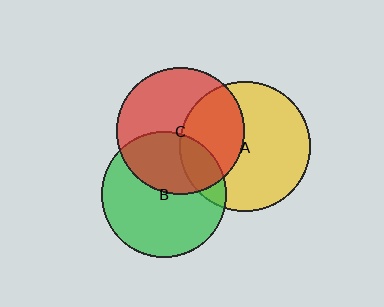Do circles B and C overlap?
Yes.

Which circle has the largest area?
Circle A (yellow).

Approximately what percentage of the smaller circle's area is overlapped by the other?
Approximately 40%.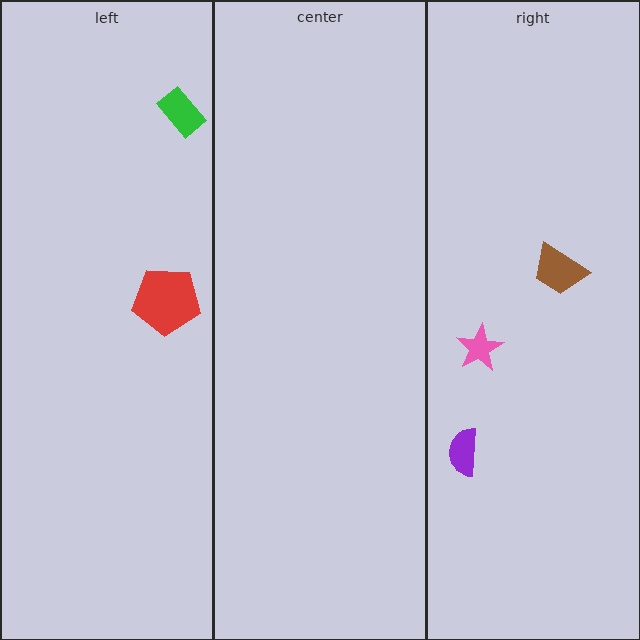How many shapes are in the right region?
3.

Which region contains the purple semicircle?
The right region.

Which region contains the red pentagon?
The left region.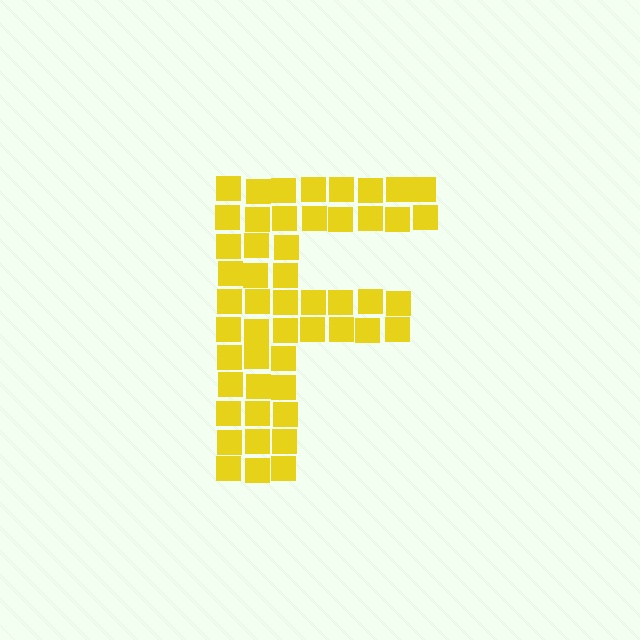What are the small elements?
The small elements are squares.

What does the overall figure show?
The overall figure shows the letter F.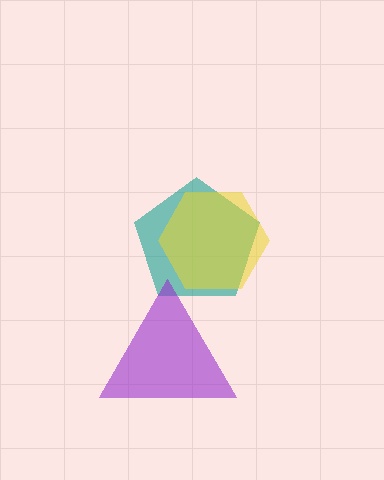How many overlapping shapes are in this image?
There are 3 overlapping shapes in the image.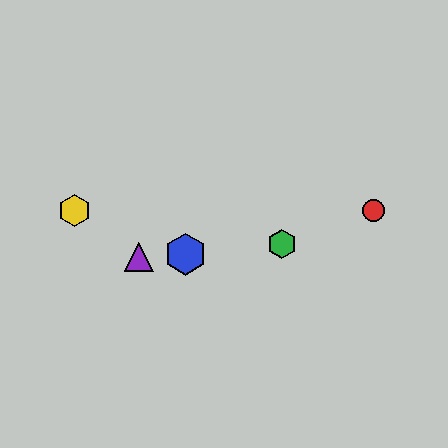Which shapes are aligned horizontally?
The red circle, the yellow hexagon are aligned horizontally.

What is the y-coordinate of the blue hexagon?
The blue hexagon is at y≈254.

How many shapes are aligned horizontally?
2 shapes (the red circle, the yellow hexagon) are aligned horizontally.